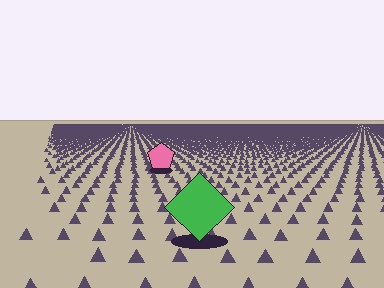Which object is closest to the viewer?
The green diamond is closest. The texture marks near it are larger and more spread out.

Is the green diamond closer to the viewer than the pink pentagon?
Yes. The green diamond is closer — you can tell from the texture gradient: the ground texture is coarser near it.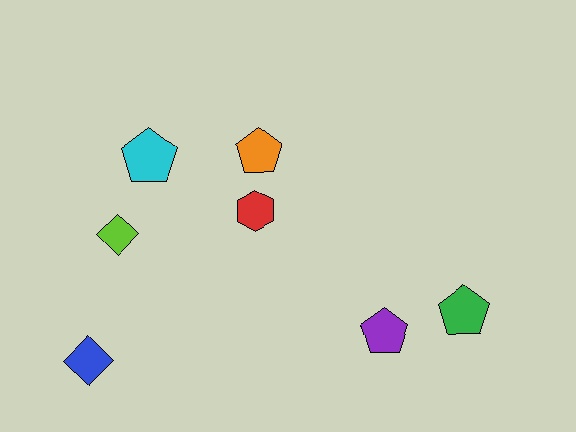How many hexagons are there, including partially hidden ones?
There is 1 hexagon.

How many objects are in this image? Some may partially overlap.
There are 7 objects.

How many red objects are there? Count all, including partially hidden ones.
There is 1 red object.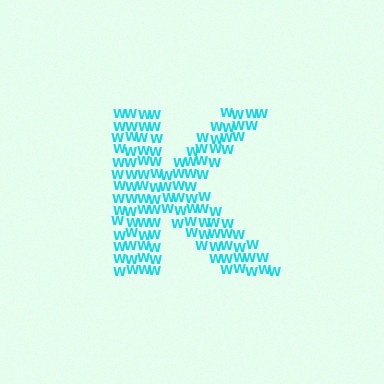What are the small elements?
The small elements are letter W's.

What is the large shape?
The large shape is the letter K.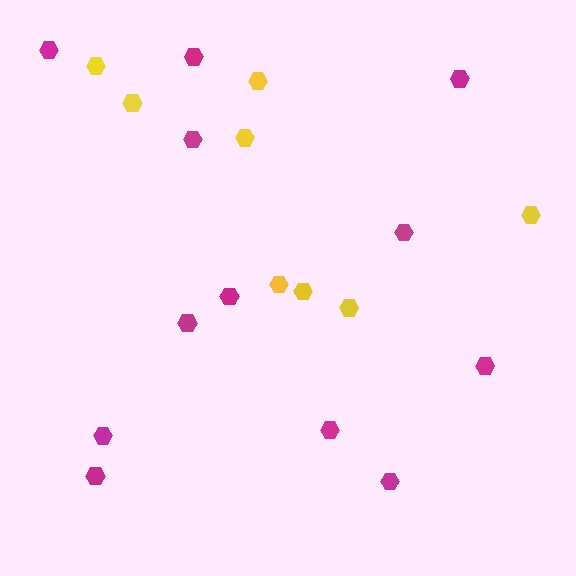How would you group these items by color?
There are 2 groups: one group of magenta hexagons (12) and one group of yellow hexagons (8).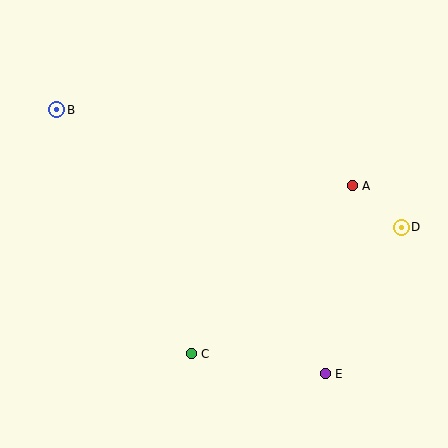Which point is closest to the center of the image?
Point A at (352, 186) is closest to the center.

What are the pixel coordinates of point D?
Point D is at (401, 227).